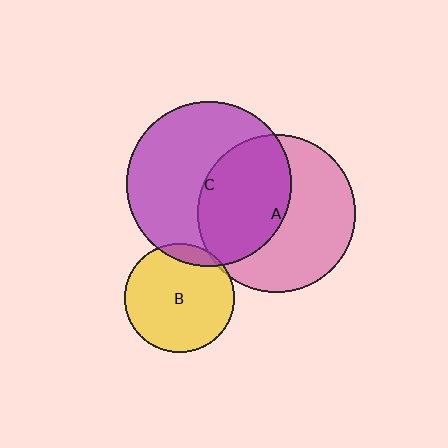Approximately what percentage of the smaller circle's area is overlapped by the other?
Approximately 5%.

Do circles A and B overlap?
Yes.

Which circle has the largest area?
Circle C (purple).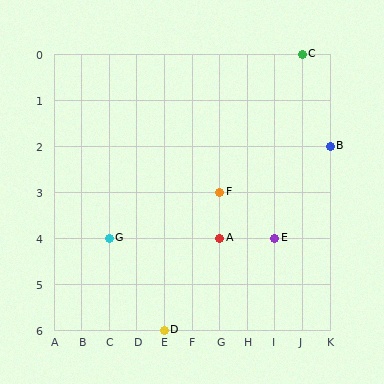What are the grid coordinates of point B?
Point B is at grid coordinates (K, 2).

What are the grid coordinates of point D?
Point D is at grid coordinates (E, 6).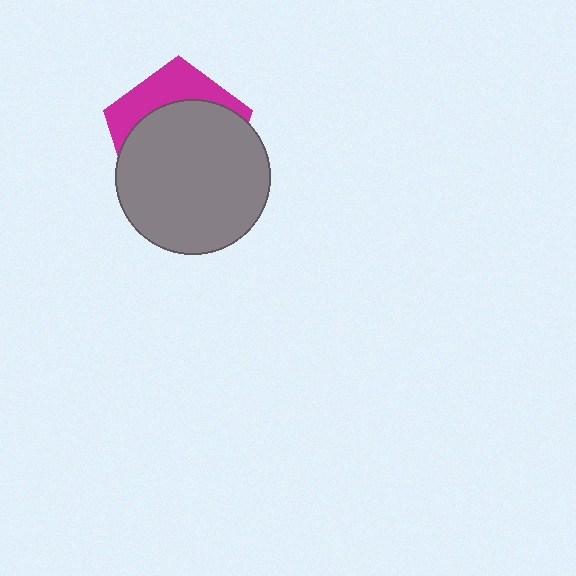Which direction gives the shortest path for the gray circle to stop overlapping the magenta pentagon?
Moving down gives the shortest separation.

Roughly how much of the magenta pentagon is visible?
A small part of it is visible (roughly 30%).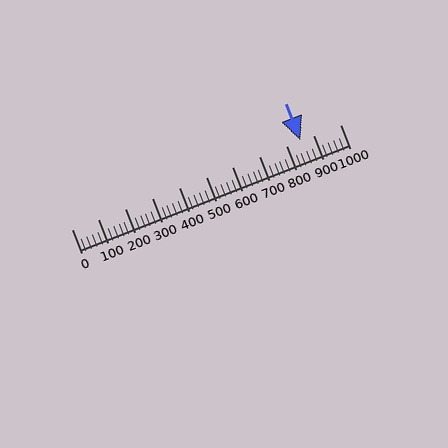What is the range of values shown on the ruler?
The ruler shows values from 0 to 1000.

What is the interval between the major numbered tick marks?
The major tick marks are spaced 100 units apart.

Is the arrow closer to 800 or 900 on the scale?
The arrow is closer to 900.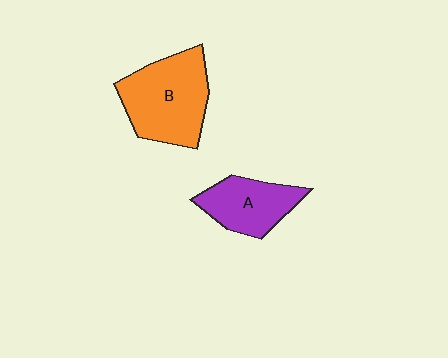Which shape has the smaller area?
Shape A (purple).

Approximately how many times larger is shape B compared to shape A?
Approximately 1.5 times.